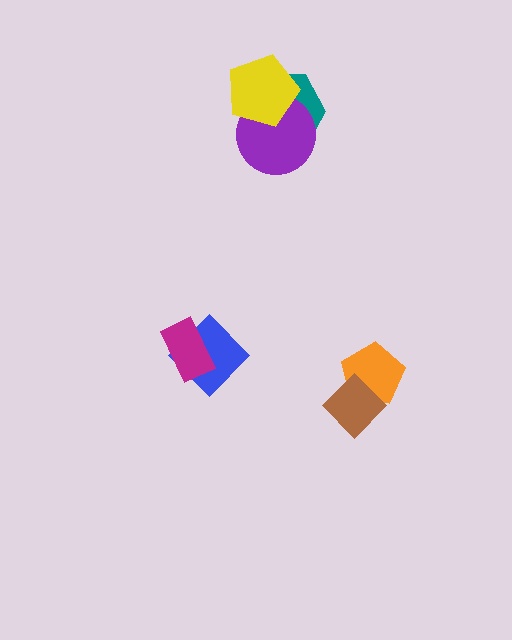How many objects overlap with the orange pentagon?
1 object overlaps with the orange pentagon.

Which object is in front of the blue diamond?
The magenta rectangle is in front of the blue diamond.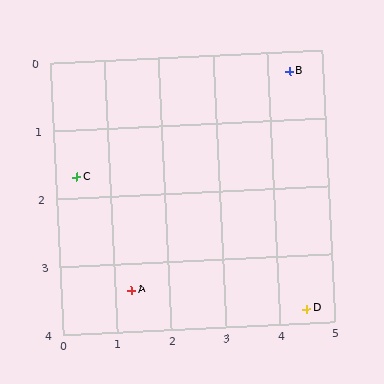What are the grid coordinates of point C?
Point C is at approximately (0.4, 1.7).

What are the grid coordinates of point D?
Point D is at approximately (4.5, 3.8).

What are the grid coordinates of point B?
Point B is at approximately (4.4, 0.3).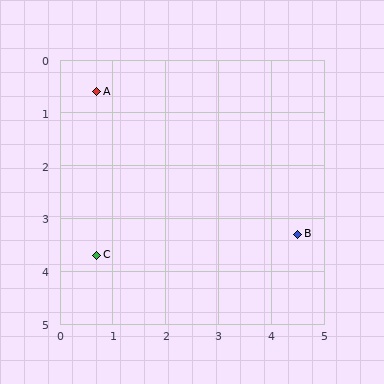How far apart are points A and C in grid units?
Points A and C are about 3.1 grid units apart.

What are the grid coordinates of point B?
Point B is at approximately (4.5, 3.3).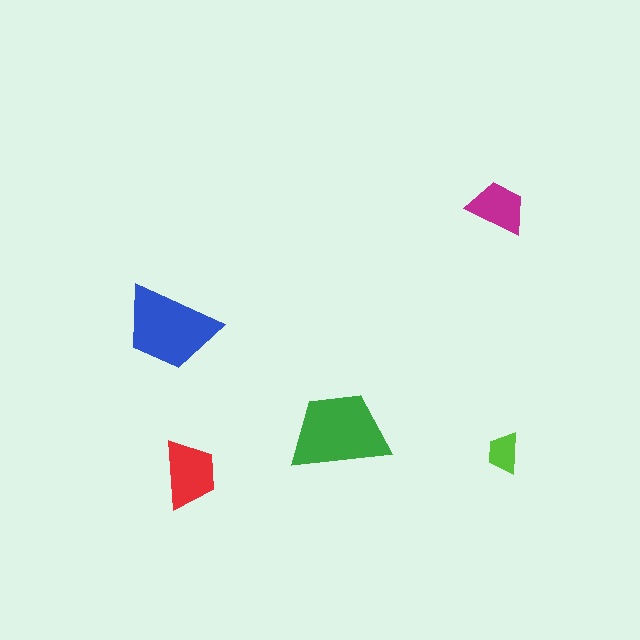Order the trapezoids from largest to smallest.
the green one, the blue one, the red one, the magenta one, the lime one.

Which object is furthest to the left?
The blue trapezoid is leftmost.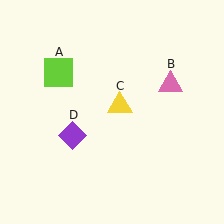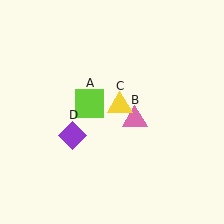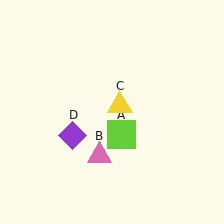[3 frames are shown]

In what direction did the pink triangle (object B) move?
The pink triangle (object B) moved down and to the left.